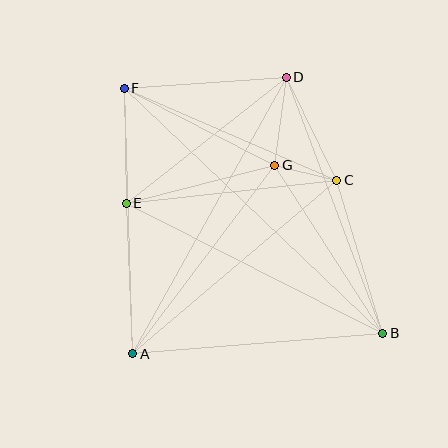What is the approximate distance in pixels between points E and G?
The distance between E and G is approximately 153 pixels.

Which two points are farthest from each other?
Points B and F are farthest from each other.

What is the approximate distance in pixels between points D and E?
The distance between D and E is approximately 204 pixels.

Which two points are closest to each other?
Points C and G are closest to each other.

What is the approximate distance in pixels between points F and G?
The distance between F and G is approximately 169 pixels.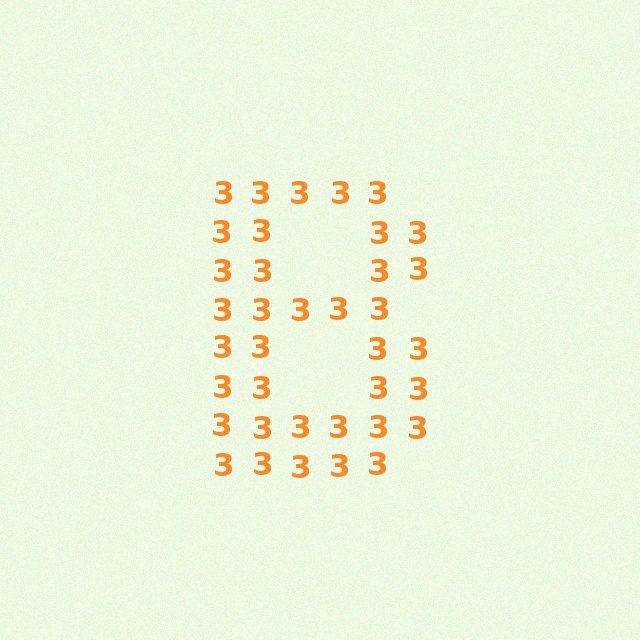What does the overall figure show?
The overall figure shows the letter B.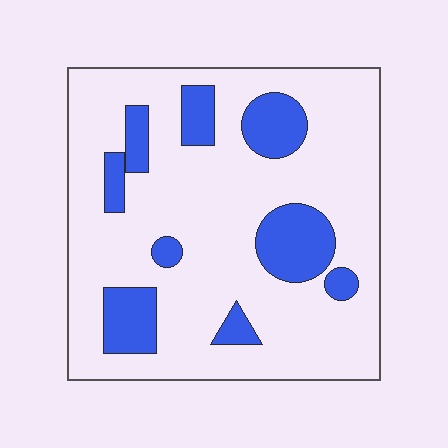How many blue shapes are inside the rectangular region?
9.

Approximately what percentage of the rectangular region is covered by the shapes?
Approximately 20%.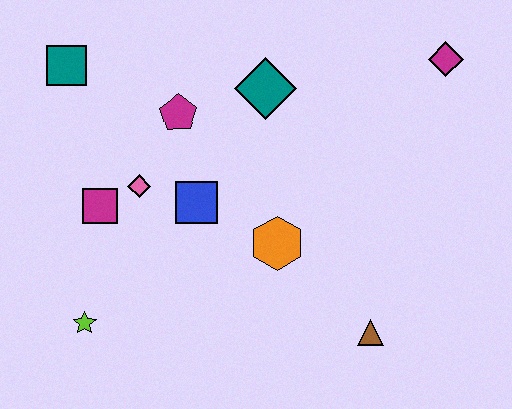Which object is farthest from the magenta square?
The magenta diamond is farthest from the magenta square.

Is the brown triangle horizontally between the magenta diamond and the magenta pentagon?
Yes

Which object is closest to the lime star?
The magenta square is closest to the lime star.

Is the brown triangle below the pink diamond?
Yes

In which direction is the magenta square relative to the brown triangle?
The magenta square is to the left of the brown triangle.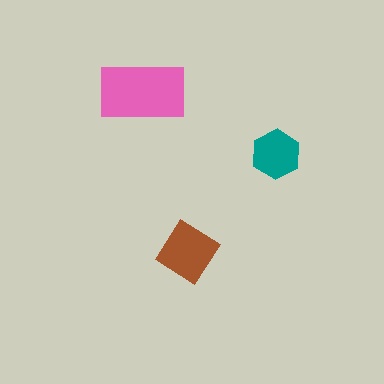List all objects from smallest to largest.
The teal hexagon, the brown diamond, the pink rectangle.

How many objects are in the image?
There are 3 objects in the image.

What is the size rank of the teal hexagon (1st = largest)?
3rd.